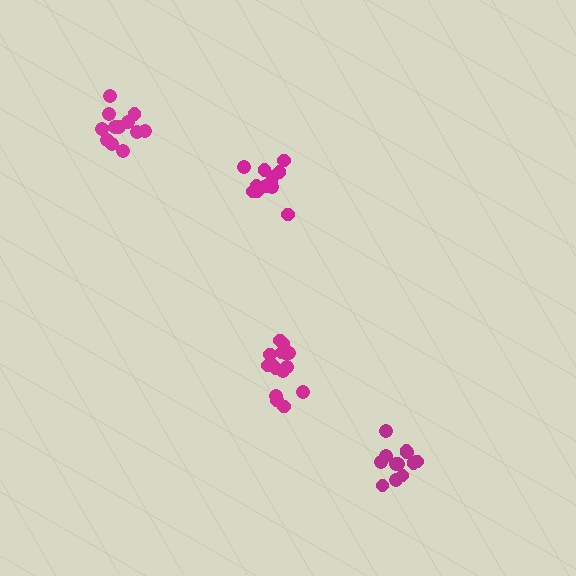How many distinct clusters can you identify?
There are 4 distinct clusters.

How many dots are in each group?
Group 1: 12 dots, Group 2: 15 dots, Group 3: 12 dots, Group 4: 12 dots (51 total).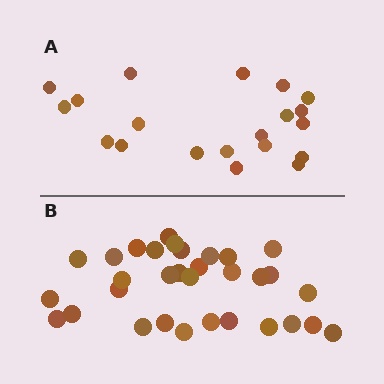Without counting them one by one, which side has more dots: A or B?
Region B (the bottom region) has more dots.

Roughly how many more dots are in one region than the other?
Region B has roughly 12 or so more dots than region A.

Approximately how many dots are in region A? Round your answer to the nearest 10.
About 20 dots.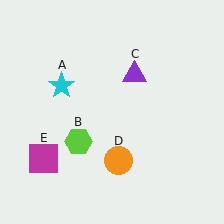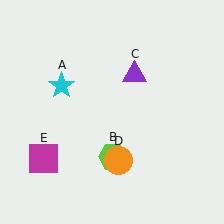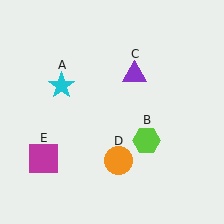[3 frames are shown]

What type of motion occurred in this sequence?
The lime hexagon (object B) rotated counterclockwise around the center of the scene.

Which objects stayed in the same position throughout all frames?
Cyan star (object A) and purple triangle (object C) and orange circle (object D) and magenta square (object E) remained stationary.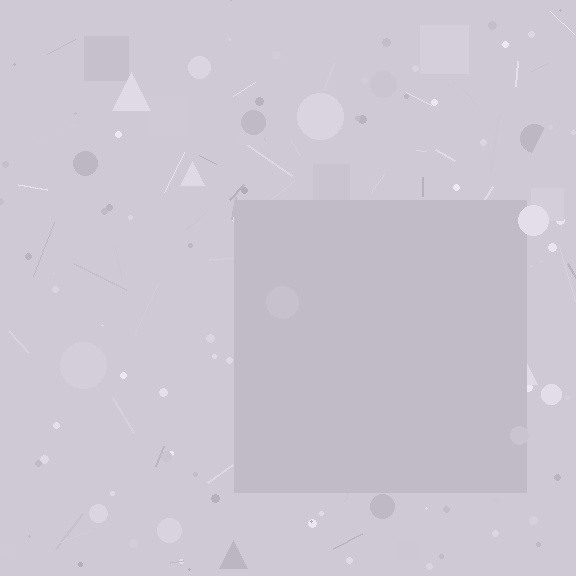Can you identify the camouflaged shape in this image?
The camouflaged shape is a square.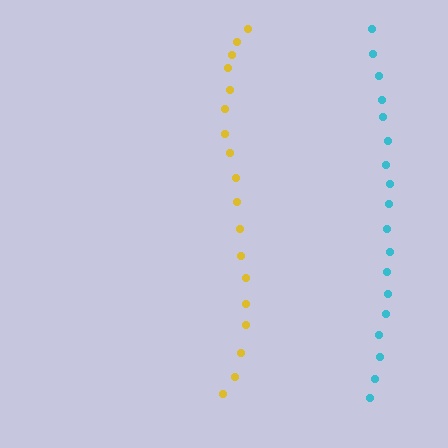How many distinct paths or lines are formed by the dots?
There are 2 distinct paths.